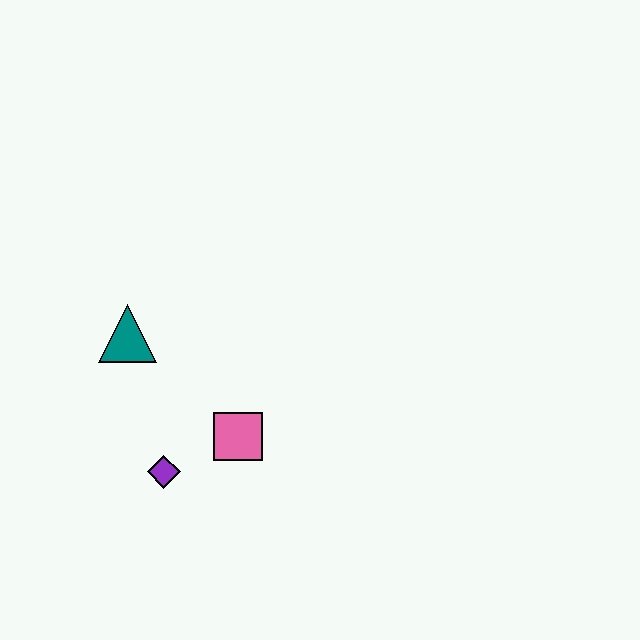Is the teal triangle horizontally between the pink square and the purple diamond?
No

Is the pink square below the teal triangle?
Yes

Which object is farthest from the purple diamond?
The teal triangle is farthest from the purple diamond.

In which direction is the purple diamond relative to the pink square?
The purple diamond is to the left of the pink square.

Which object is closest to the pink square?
The purple diamond is closest to the pink square.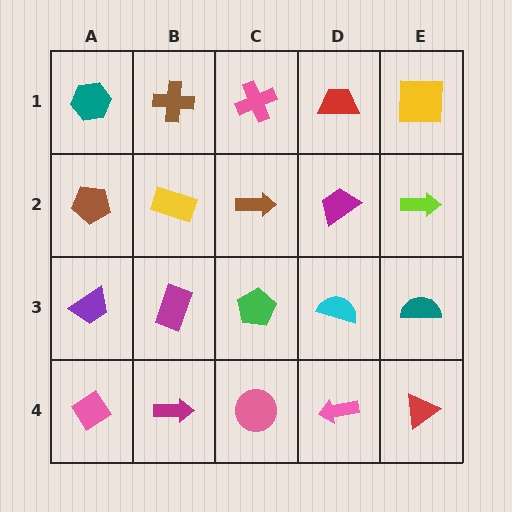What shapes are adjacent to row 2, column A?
A teal hexagon (row 1, column A), a purple trapezoid (row 3, column A), a yellow rectangle (row 2, column B).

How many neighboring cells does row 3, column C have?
4.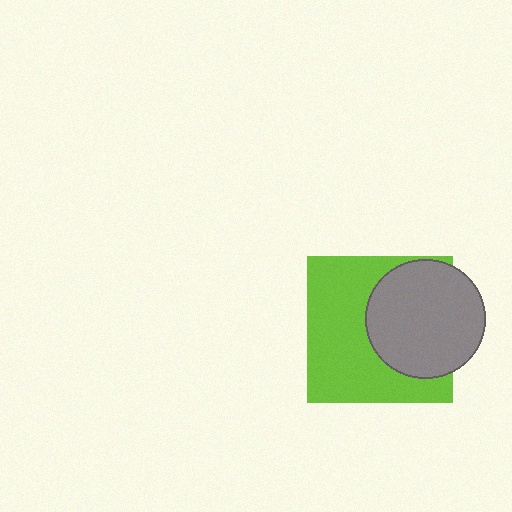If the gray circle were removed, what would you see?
You would see the complete lime square.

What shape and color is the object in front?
The object in front is a gray circle.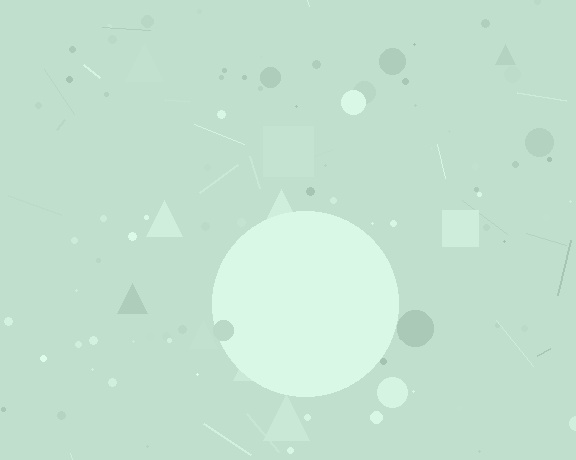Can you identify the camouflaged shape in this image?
The camouflaged shape is a circle.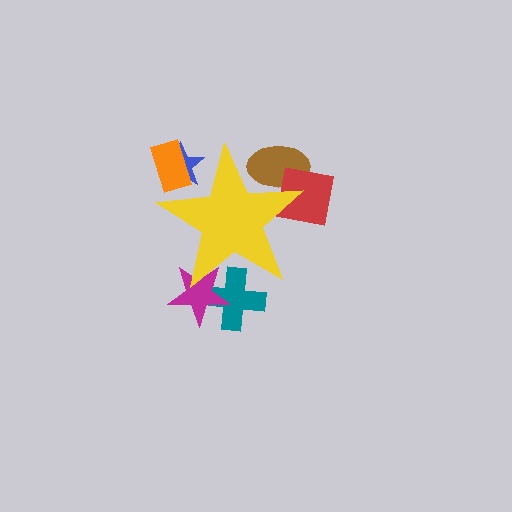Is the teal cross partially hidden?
Yes, the teal cross is partially hidden behind the yellow star.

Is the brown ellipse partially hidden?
Yes, the brown ellipse is partially hidden behind the yellow star.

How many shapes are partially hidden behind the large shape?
6 shapes are partially hidden.